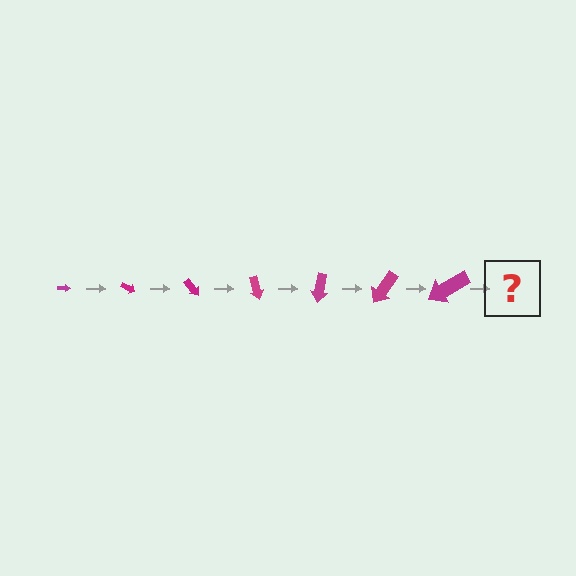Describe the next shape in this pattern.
It should be an arrow, larger than the previous one and rotated 175 degrees from the start.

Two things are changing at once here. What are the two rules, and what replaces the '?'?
The two rules are that the arrow grows larger each step and it rotates 25 degrees each step. The '?' should be an arrow, larger than the previous one and rotated 175 degrees from the start.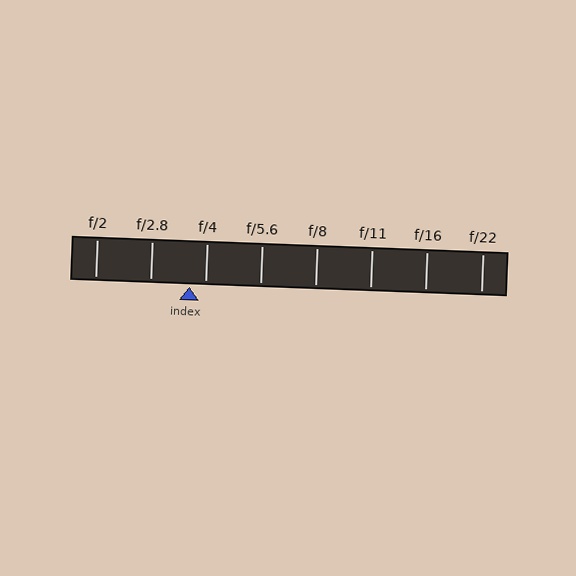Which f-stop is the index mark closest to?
The index mark is closest to f/4.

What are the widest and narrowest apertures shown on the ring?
The widest aperture shown is f/2 and the narrowest is f/22.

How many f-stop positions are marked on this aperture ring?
There are 8 f-stop positions marked.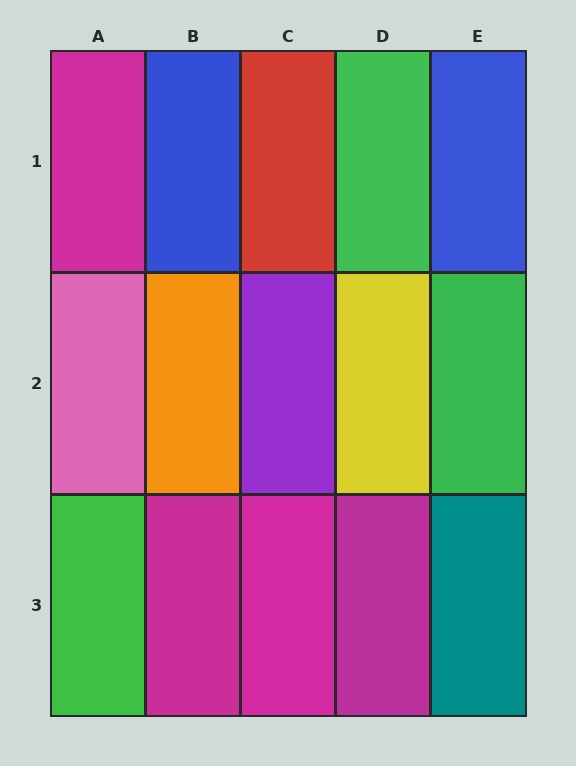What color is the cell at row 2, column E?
Green.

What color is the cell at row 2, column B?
Orange.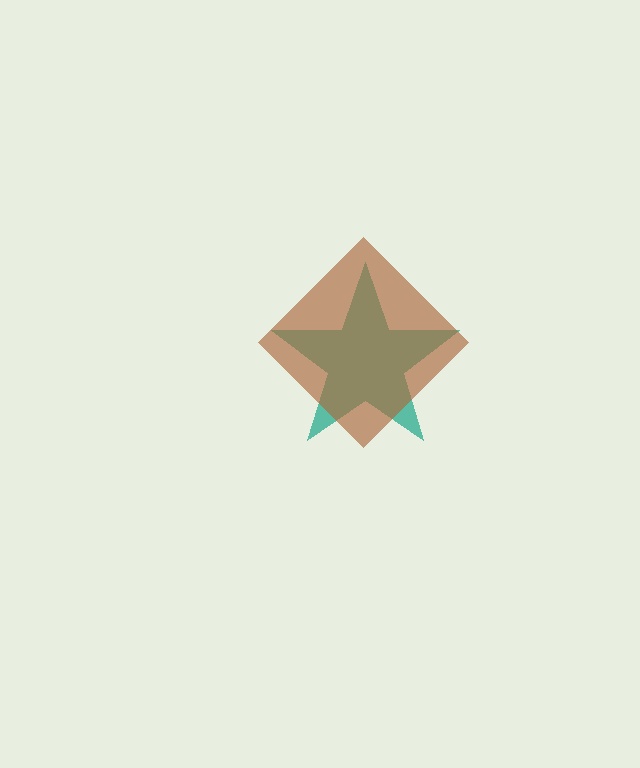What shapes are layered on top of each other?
The layered shapes are: a teal star, a brown diamond.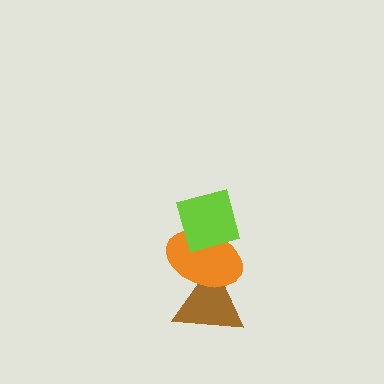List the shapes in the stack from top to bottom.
From top to bottom: the lime diamond, the orange ellipse, the brown triangle.